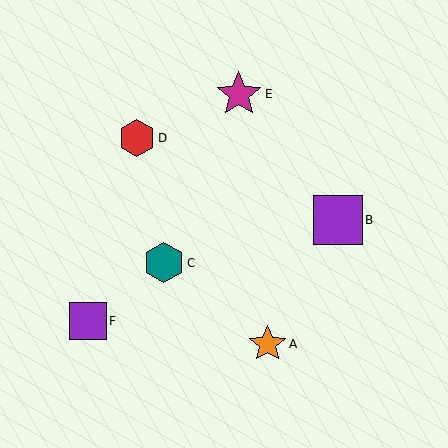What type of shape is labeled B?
Shape B is a purple square.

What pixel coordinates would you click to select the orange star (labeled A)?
Click at (267, 344) to select the orange star A.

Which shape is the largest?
The purple square (labeled B) is the largest.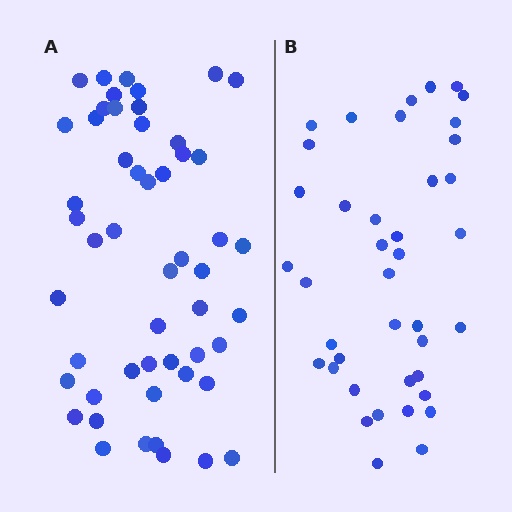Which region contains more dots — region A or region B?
Region A (the left region) has more dots.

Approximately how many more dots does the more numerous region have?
Region A has roughly 12 or so more dots than region B.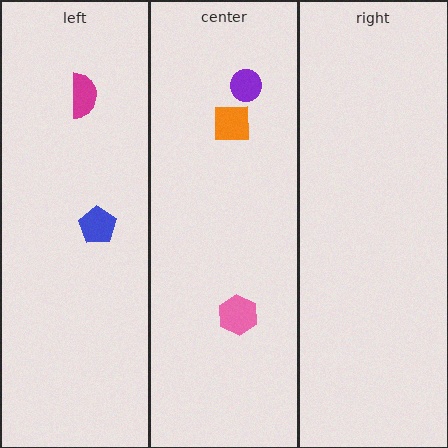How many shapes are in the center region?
3.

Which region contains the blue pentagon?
The left region.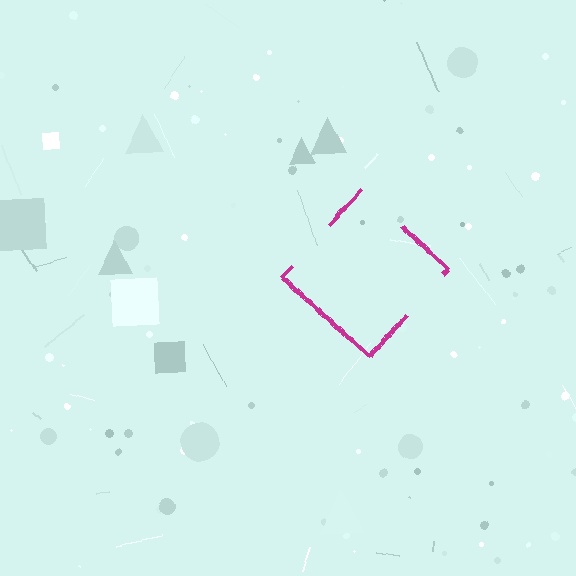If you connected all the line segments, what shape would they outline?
They would outline a diamond.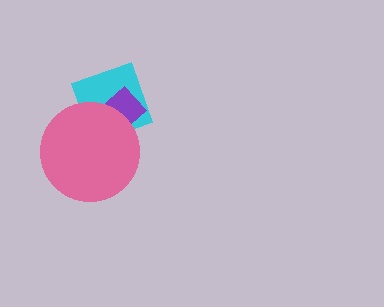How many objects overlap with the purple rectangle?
2 objects overlap with the purple rectangle.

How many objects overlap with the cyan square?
2 objects overlap with the cyan square.